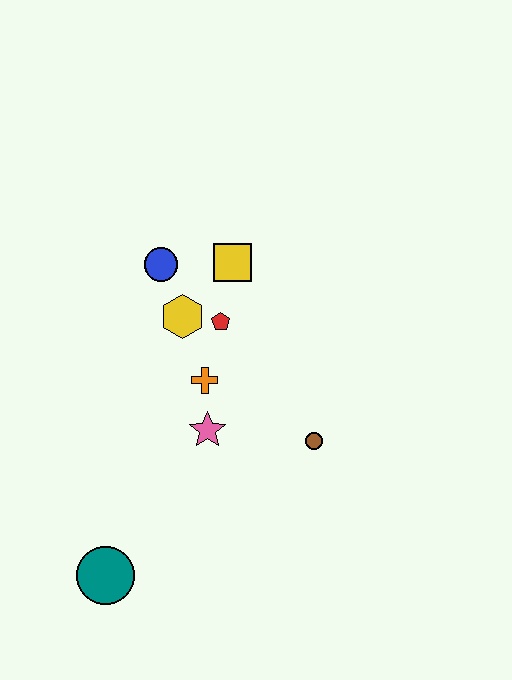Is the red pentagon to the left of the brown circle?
Yes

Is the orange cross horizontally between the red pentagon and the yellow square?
No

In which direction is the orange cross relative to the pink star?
The orange cross is above the pink star.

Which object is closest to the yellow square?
The red pentagon is closest to the yellow square.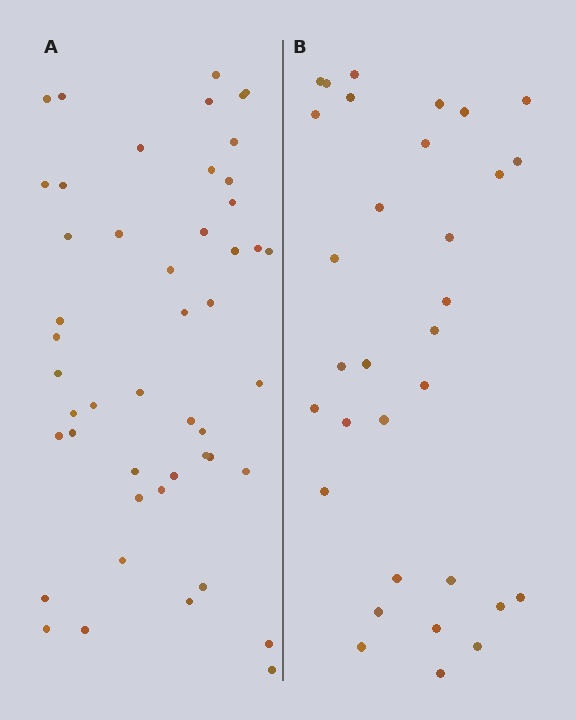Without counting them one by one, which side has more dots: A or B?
Region A (the left region) has more dots.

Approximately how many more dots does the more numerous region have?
Region A has approximately 15 more dots than region B.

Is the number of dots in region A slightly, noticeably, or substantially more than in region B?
Region A has substantially more. The ratio is roughly 1.5 to 1.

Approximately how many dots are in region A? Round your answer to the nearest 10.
About 50 dots. (The exact count is 48, which rounds to 50.)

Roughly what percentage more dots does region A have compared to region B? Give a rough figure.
About 50% more.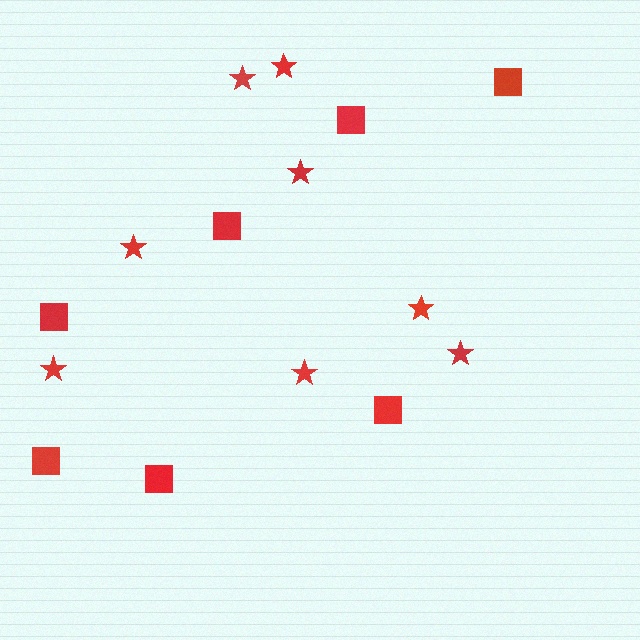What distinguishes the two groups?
There are 2 groups: one group of squares (7) and one group of stars (8).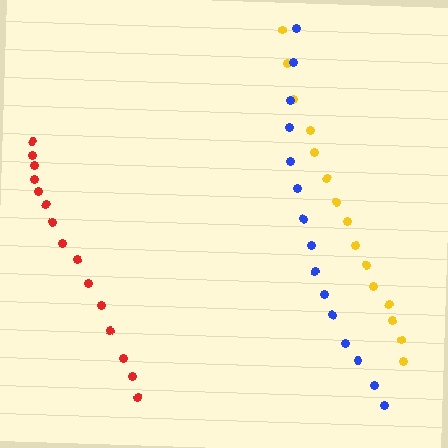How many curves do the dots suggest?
There are 3 distinct paths.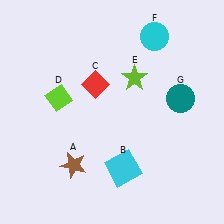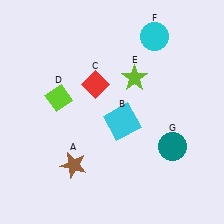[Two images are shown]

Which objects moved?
The objects that moved are: the cyan square (B), the teal circle (G).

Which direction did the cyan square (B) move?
The cyan square (B) moved up.